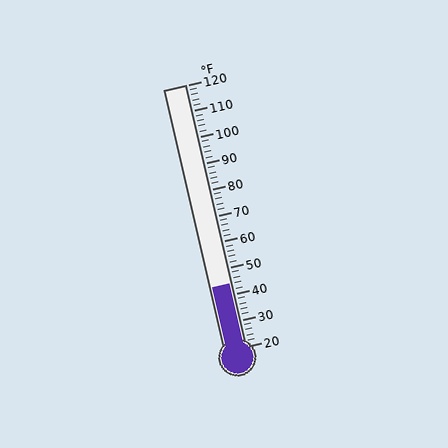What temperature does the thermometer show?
The thermometer shows approximately 44°F.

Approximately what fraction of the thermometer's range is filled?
The thermometer is filled to approximately 25% of its range.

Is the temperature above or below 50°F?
The temperature is below 50°F.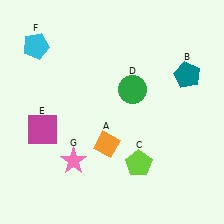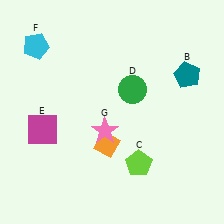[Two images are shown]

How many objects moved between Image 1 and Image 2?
1 object moved between the two images.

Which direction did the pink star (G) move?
The pink star (G) moved right.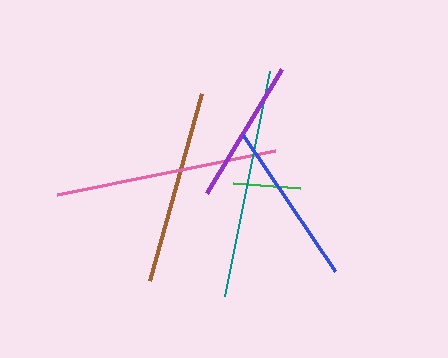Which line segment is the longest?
The teal line is the longest at approximately 230 pixels.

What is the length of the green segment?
The green segment is approximately 67 pixels long.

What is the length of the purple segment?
The purple segment is approximately 145 pixels long.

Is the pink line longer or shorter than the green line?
The pink line is longer than the green line.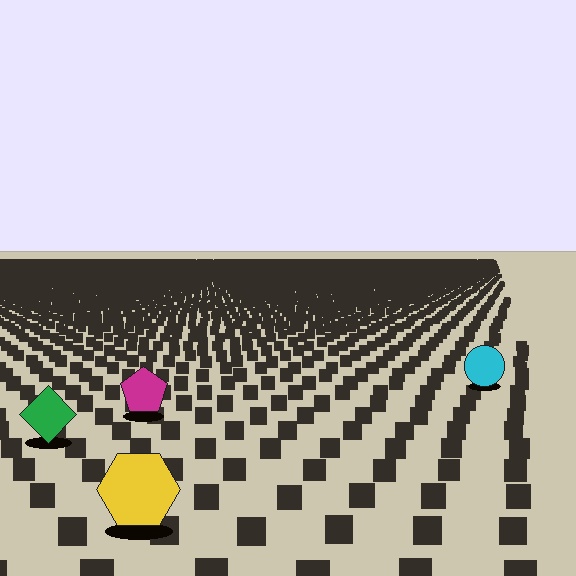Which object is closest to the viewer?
The yellow hexagon is closest. The texture marks near it are larger and more spread out.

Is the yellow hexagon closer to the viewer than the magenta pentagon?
Yes. The yellow hexagon is closer — you can tell from the texture gradient: the ground texture is coarser near it.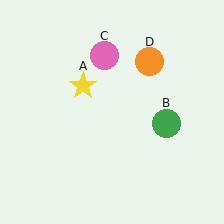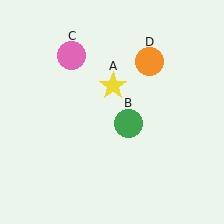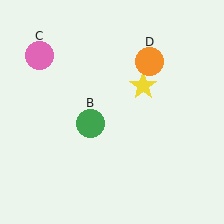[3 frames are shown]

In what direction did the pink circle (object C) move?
The pink circle (object C) moved left.